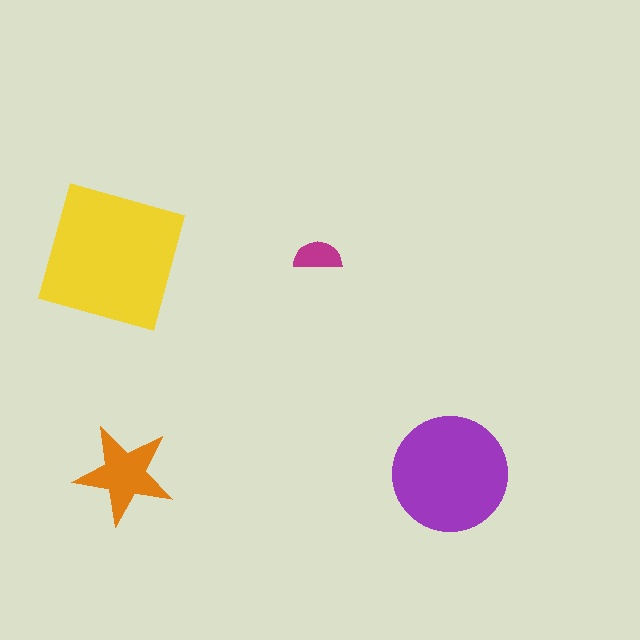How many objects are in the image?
There are 4 objects in the image.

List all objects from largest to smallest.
The yellow square, the purple circle, the orange star, the magenta semicircle.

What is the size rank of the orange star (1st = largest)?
3rd.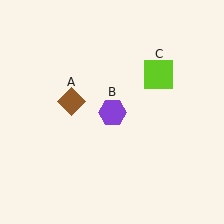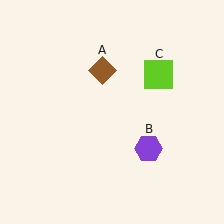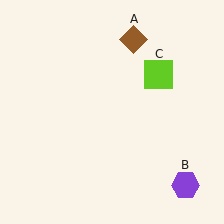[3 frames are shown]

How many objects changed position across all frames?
2 objects changed position: brown diamond (object A), purple hexagon (object B).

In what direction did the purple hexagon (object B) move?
The purple hexagon (object B) moved down and to the right.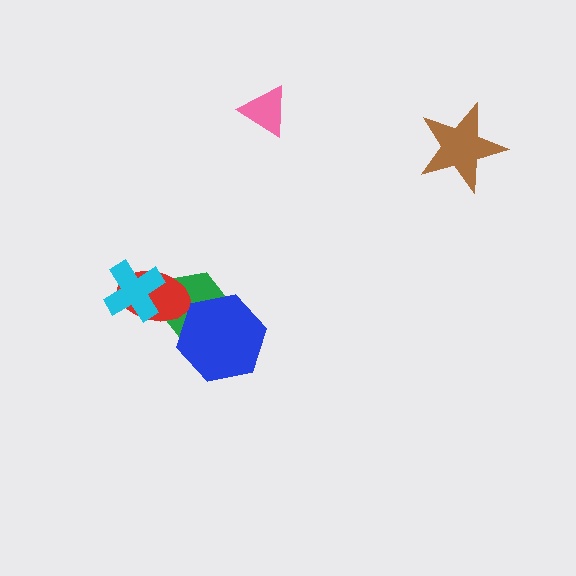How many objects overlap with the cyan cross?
1 object overlaps with the cyan cross.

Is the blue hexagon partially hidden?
No, no other shape covers it.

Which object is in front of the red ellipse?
The cyan cross is in front of the red ellipse.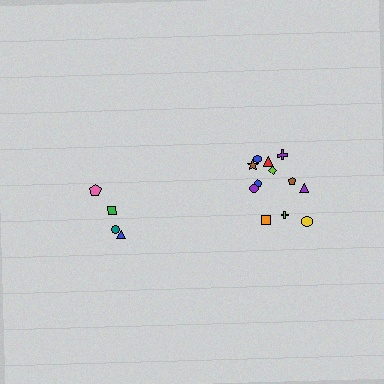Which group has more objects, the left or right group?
The right group.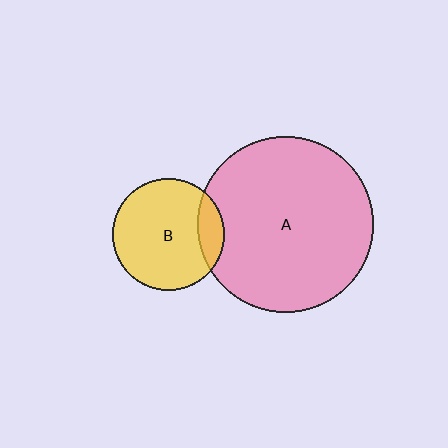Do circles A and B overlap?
Yes.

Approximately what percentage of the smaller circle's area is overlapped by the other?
Approximately 15%.